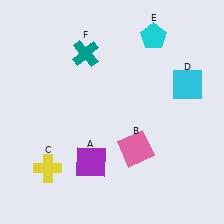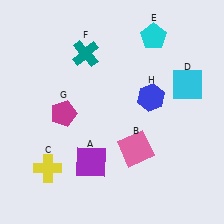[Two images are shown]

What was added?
A magenta pentagon (G), a blue hexagon (H) were added in Image 2.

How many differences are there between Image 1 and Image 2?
There are 2 differences between the two images.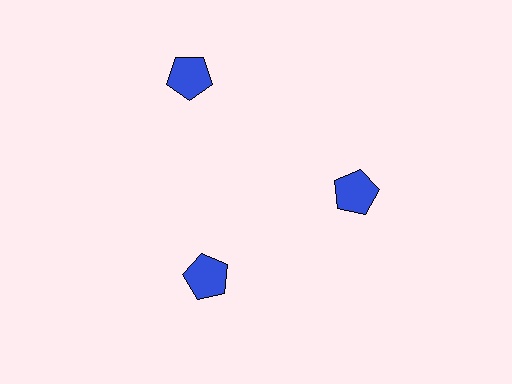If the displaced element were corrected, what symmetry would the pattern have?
It would have 3-fold rotational symmetry — the pattern would map onto itself every 120 degrees.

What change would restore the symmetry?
The symmetry would be restored by moving it inward, back onto the ring so that all 3 pentagons sit at equal angles and equal distance from the center.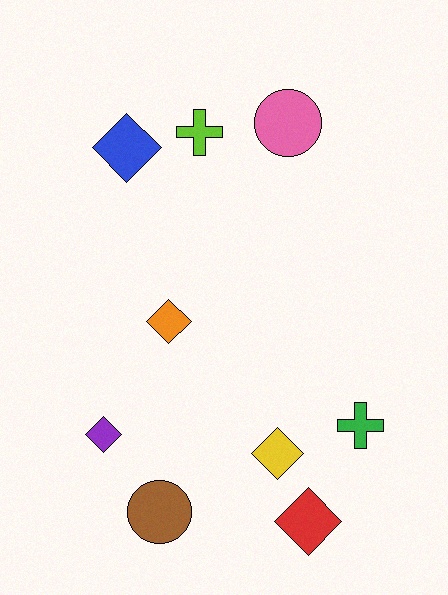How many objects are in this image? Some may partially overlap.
There are 9 objects.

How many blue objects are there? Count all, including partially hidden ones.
There is 1 blue object.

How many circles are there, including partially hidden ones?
There are 2 circles.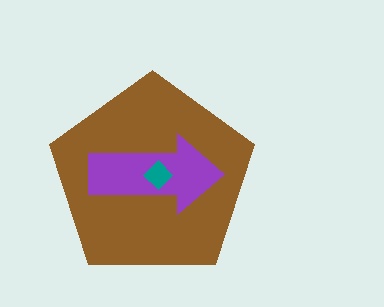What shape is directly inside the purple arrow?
The teal diamond.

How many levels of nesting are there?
3.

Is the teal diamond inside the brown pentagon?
Yes.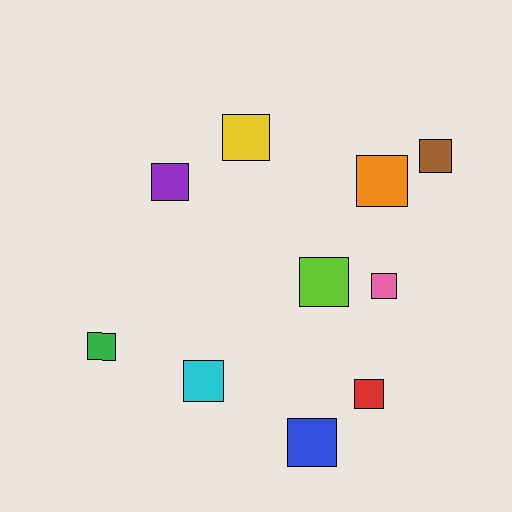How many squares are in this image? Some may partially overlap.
There are 10 squares.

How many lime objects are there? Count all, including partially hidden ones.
There is 1 lime object.